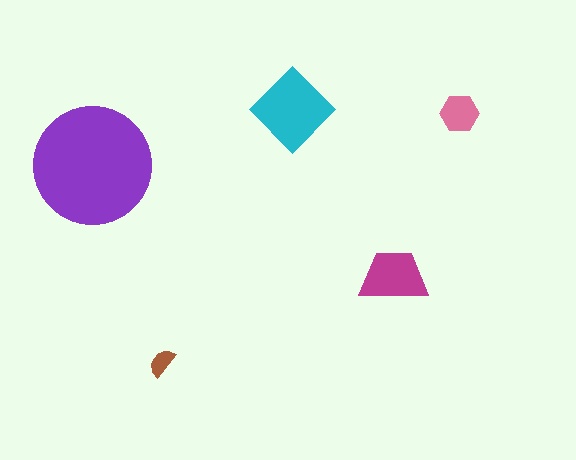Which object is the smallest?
The brown semicircle.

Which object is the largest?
The purple circle.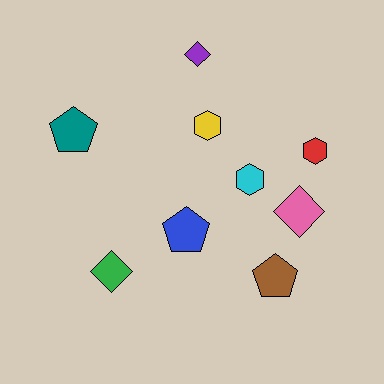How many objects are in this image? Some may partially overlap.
There are 9 objects.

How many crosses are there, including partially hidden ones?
There are no crosses.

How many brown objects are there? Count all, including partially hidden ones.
There is 1 brown object.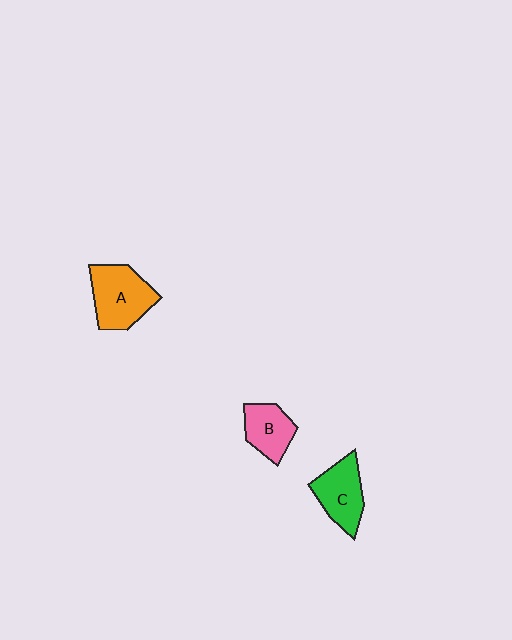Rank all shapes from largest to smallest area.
From largest to smallest: A (orange), C (green), B (pink).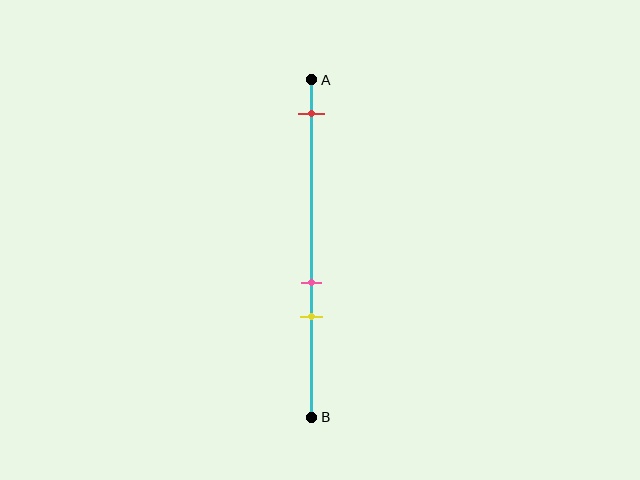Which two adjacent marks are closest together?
The pink and yellow marks are the closest adjacent pair.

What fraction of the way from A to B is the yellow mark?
The yellow mark is approximately 70% (0.7) of the way from A to B.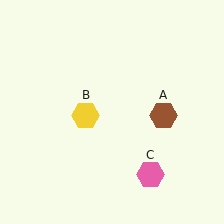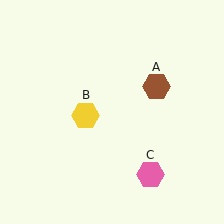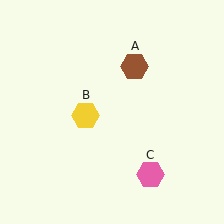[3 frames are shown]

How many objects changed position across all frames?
1 object changed position: brown hexagon (object A).